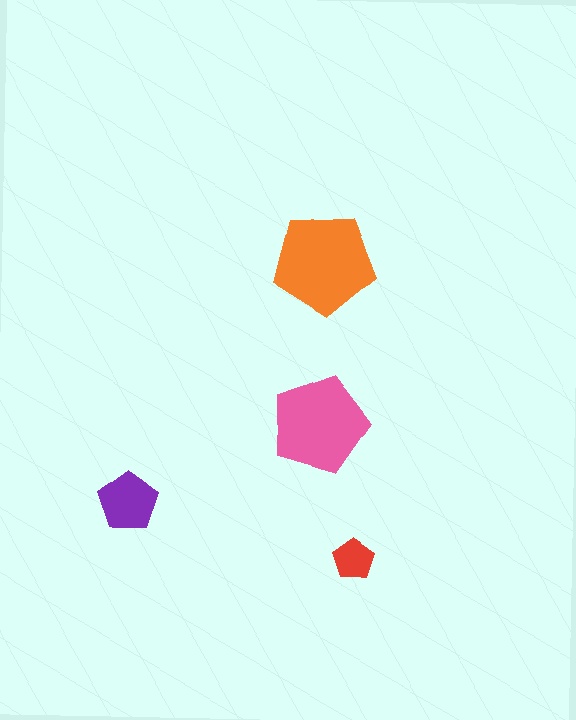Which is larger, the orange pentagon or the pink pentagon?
The orange one.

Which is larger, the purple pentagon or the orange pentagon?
The orange one.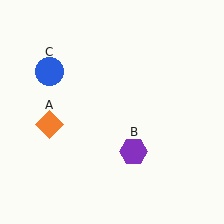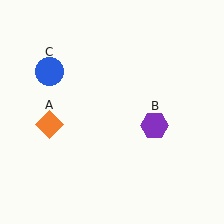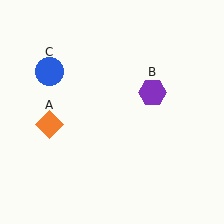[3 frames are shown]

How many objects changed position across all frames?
1 object changed position: purple hexagon (object B).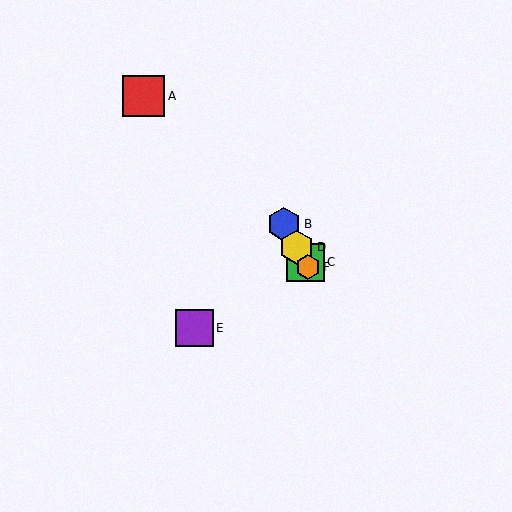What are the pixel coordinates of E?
Object E is at (194, 328).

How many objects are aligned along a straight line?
4 objects (B, C, D, F) are aligned along a straight line.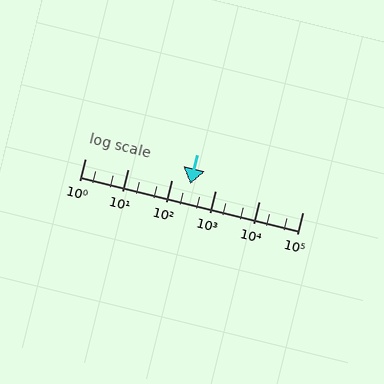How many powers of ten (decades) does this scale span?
The scale spans 5 decades, from 1 to 100000.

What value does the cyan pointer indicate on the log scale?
The pointer indicates approximately 260.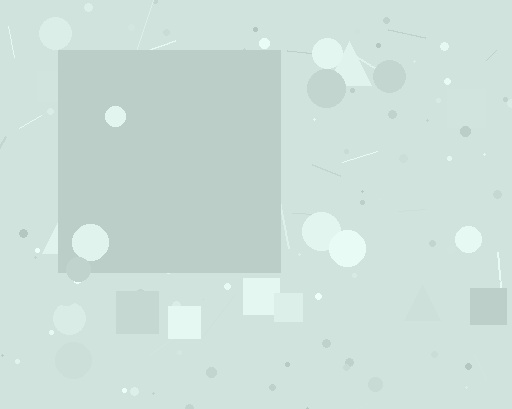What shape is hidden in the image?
A square is hidden in the image.